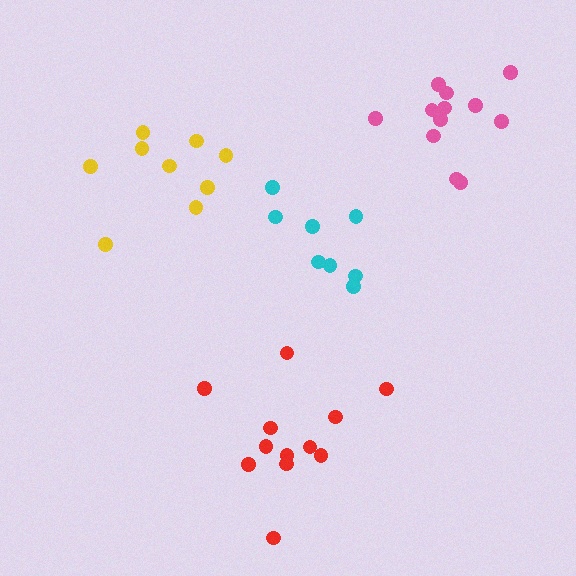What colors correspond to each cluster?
The clusters are colored: cyan, red, yellow, pink.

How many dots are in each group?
Group 1: 8 dots, Group 2: 12 dots, Group 3: 9 dots, Group 4: 12 dots (41 total).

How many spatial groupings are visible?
There are 4 spatial groupings.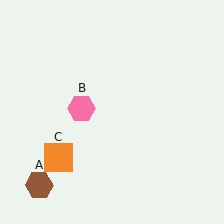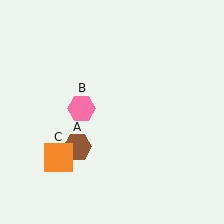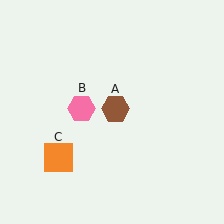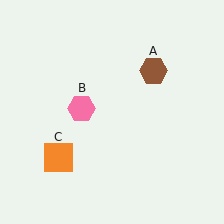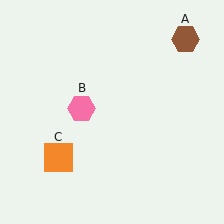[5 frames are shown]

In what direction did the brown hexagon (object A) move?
The brown hexagon (object A) moved up and to the right.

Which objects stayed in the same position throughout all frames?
Pink hexagon (object B) and orange square (object C) remained stationary.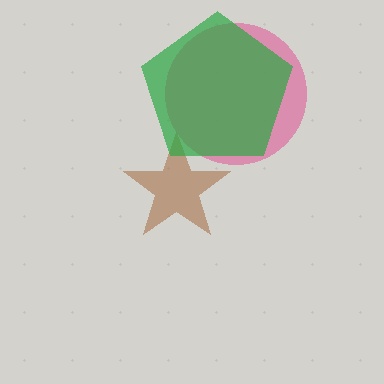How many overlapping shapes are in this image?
There are 3 overlapping shapes in the image.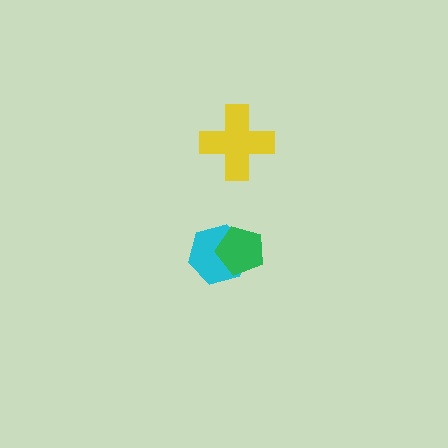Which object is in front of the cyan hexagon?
The green pentagon is in front of the cyan hexagon.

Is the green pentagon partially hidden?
No, no other shape covers it.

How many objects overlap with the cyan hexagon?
1 object overlaps with the cyan hexagon.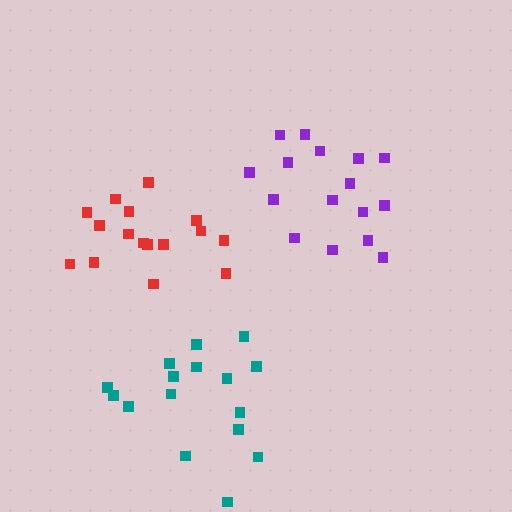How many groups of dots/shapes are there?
There are 3 groups.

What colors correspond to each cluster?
The clusters are colored: teal, red, purple.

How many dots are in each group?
Group 1: 16 dots, Group 2: 16 dots, Group 3: 16 dots (48 total).